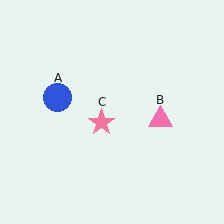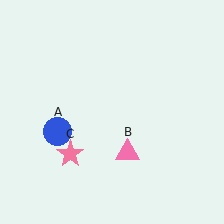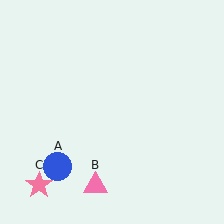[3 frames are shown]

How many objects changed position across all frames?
3 objects changed position: blue circle (object A), pink triangle (object B), pink star (object C).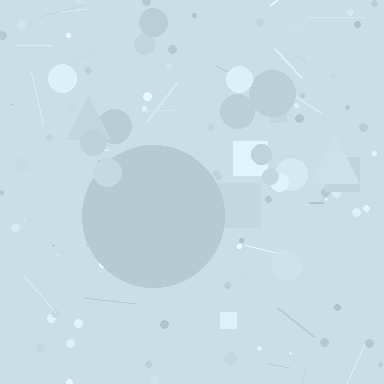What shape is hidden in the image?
A circle is hidden in the image.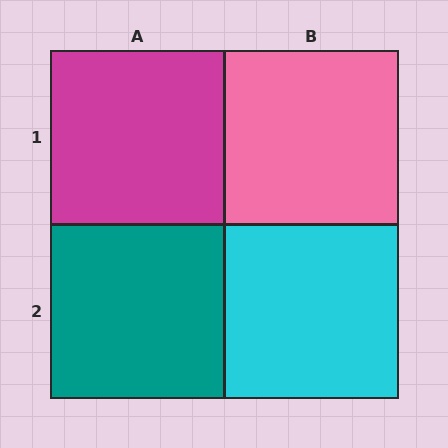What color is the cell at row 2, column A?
Teal.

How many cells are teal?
1 cell is teal.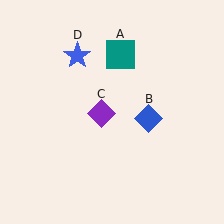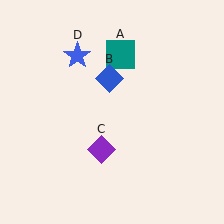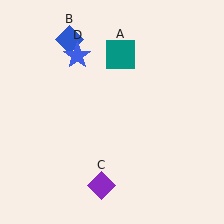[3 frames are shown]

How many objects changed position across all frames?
2 objects changed position: blue diamond (object B), purple diamond (object C).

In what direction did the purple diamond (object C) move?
The purple diamond (object C) moved down.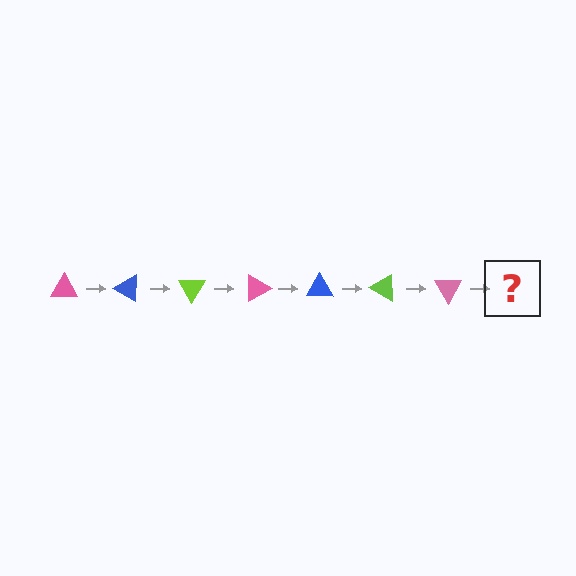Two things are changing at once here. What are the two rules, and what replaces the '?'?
The two rules are that it rotates 30 degrees each step and the color cycles through pink, blue, and lime. The '?' should be a blue triangle, rotated 210 degrees from the start.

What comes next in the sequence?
The next element should be a blue triangle, rotated 210 degrees from the start.